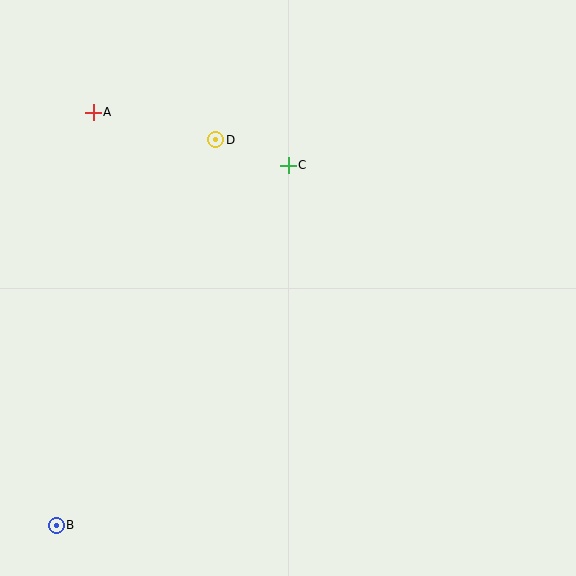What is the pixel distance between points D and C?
The distance between D and C is 77 pixels.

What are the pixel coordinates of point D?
Point D is at (216, 140).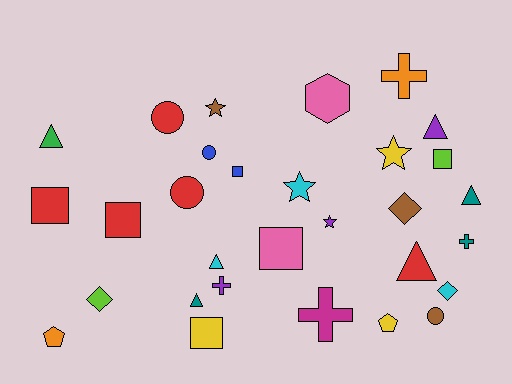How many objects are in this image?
There are 30 objects.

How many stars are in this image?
There are 4 stars.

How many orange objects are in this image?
There are 2 orange objects.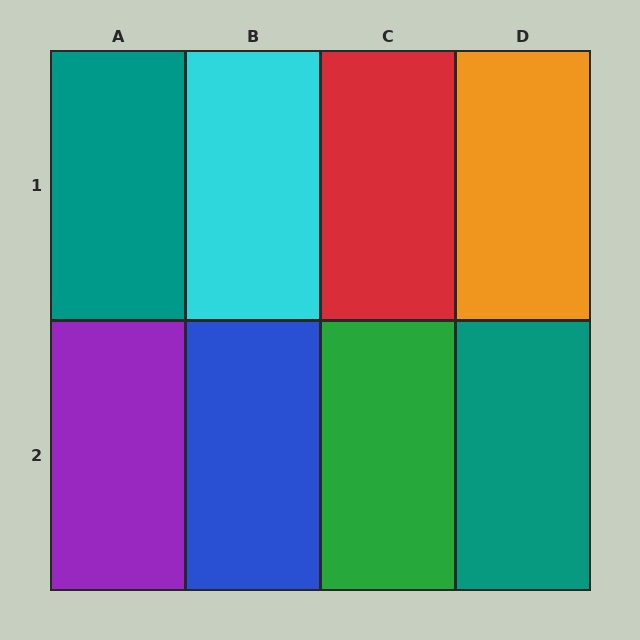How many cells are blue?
1 cell is blue.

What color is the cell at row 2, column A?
Purple.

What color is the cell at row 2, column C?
Green.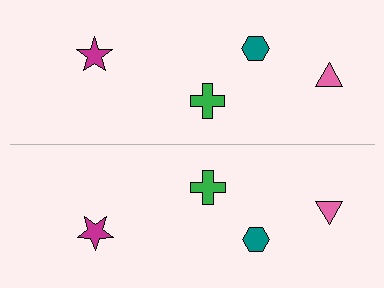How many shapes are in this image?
There are 8 shapes in this image.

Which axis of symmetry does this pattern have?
The pattern has a horizontal axis of symmetry running through the center of the image.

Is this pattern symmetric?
Yes, this pattern has bilateral (reflection) symmetry.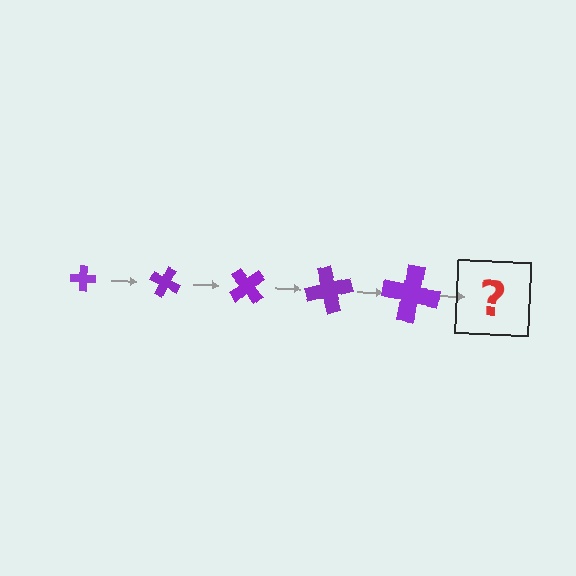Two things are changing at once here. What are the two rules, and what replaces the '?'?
The two rules are that the cross grows larger each step and it rotates 25 degrees each step. The '?' should be a cross, larger than the previous one and rotated 125 degrees from the start.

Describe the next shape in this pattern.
It should be a cross, larger than the previous one and rotated 125 degrees from the start.